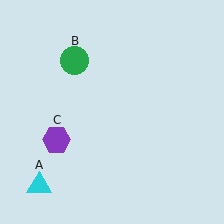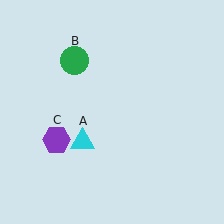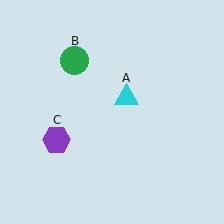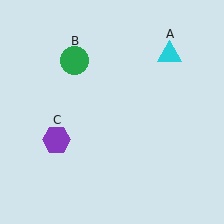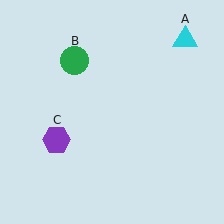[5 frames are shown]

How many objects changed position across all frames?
1 object changed position: cyan triangle (object A).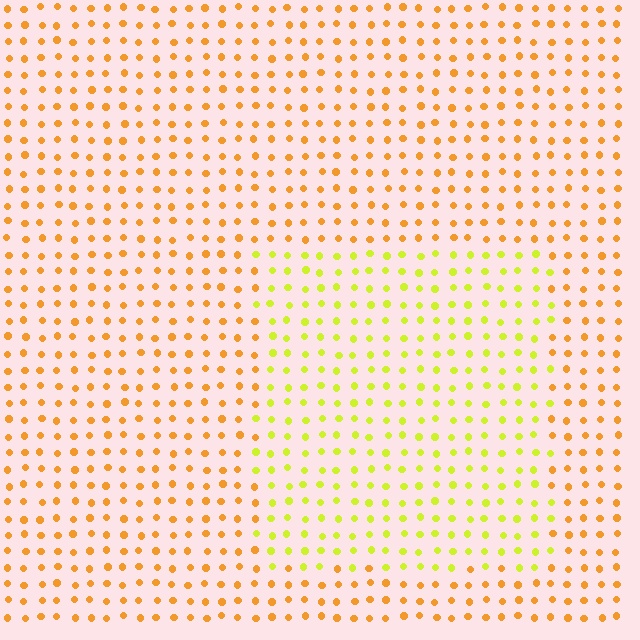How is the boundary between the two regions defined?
The boundary is defined purely by a slight shift in hue (about 39 degrees). Spacing, size, and orientation are identical on both sides.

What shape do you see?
I see a rectangle.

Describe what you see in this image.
The image is filled with small orange elements in a uniform arrangement. A rectangle-shaped region is visible where the elements are tinted to a slightly different hue, forming a subtle color boundary.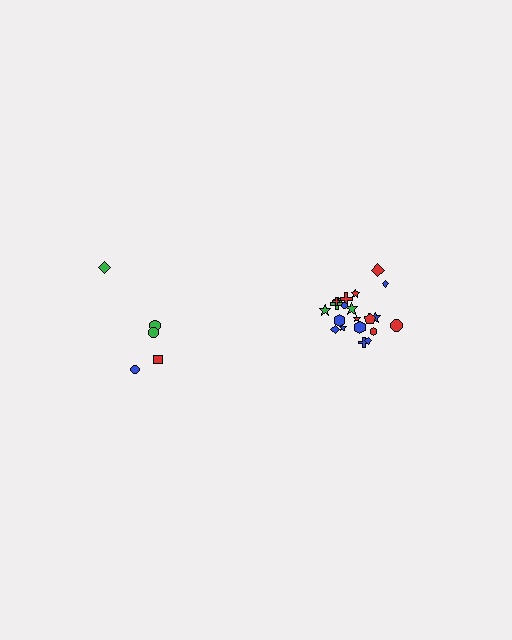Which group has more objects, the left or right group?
The right group.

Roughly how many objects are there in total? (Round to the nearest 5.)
Roughly 25 objects in total.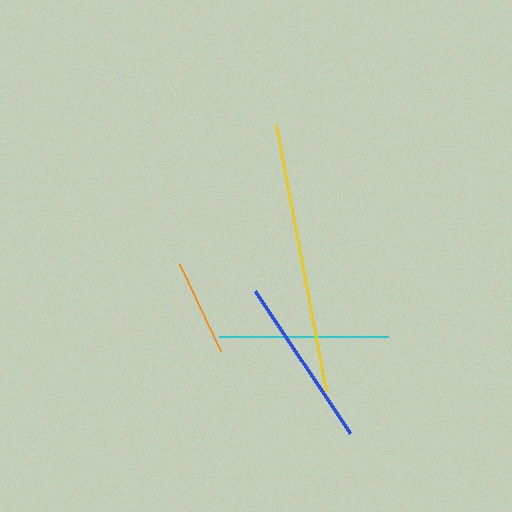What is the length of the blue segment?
The blue segment is approximately 171 pixels long.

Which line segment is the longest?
The yellow line is the longest at approximately 270 pixels.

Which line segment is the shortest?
The orange line is the shortest at approximately 96 pixels.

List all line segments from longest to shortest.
From longest to shortest: yellow, blue, cyan, orange.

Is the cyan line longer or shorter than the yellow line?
The yellow line is longer than the cyan line.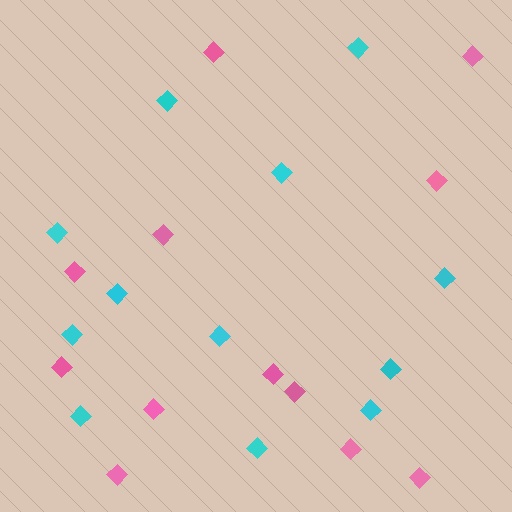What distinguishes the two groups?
There are 2 groups: one group of pink diamonds (12) and one group of cyan diamonds (12).